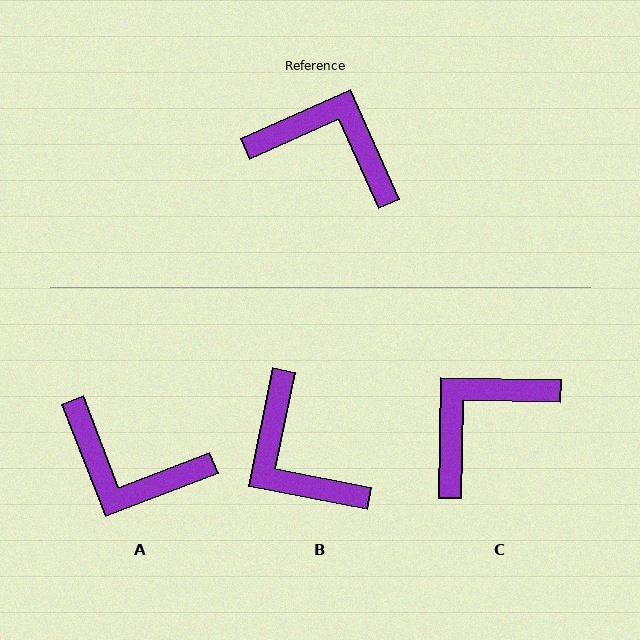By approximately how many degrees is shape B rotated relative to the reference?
Approximately 144 degrees counter-clockwise.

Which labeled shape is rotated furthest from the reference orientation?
A, about 177 degrees away.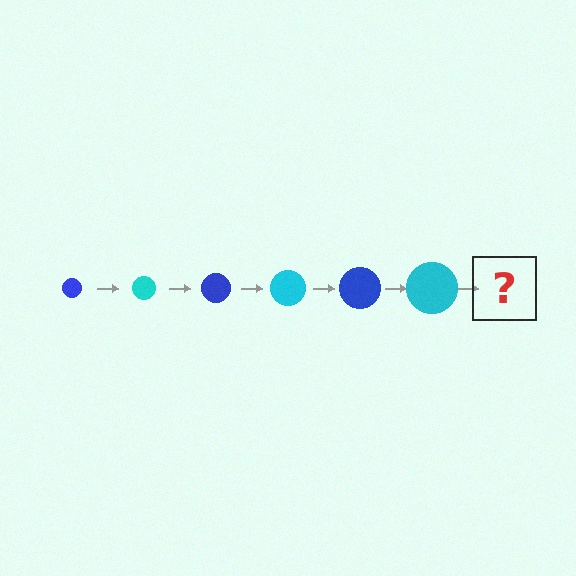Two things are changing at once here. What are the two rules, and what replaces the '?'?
The two rules are that the circle grows larger each step and the color cycles through blue and cyan. The '?' should be a blue circle, larger than the previous one.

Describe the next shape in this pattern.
It should be a blue circle, larger than the previous one.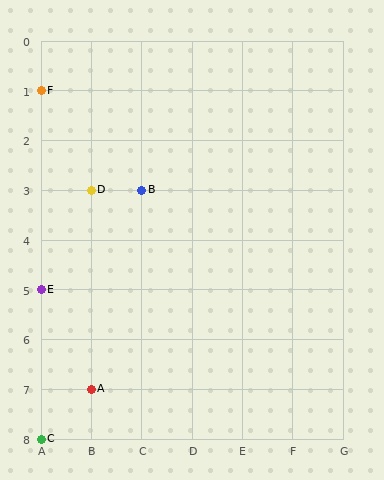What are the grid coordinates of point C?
Point C is at grid coordinates (A, 8).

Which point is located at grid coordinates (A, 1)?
Point F is at (A, 1).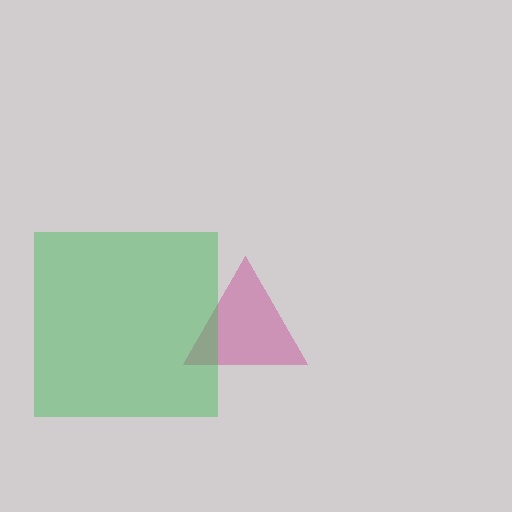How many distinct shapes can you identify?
There are 2 distinct shapes: a magenta triangle, a green square.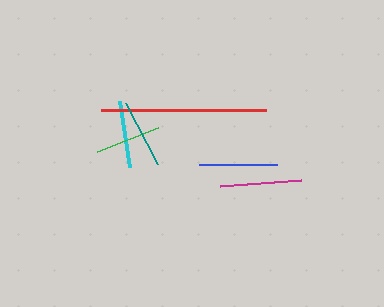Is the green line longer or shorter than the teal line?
The teal line is longer than the green line.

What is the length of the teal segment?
The teal segment is approximately 69 pixels long.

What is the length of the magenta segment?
The magenta segment is approximately 81 pixels long.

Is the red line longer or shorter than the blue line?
The red line is longer than the blue line.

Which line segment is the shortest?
The green line is the shortest at approximately 66 pixels.